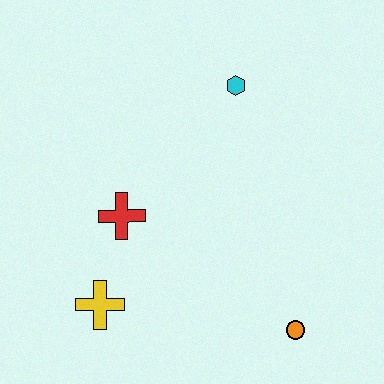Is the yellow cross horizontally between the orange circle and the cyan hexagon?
No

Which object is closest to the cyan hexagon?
The red cross is closest to the cyan hexagon.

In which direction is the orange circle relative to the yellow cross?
The orange circle is to the right of the yellow cross.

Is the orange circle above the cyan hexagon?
No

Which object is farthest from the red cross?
The orange circle is farthest from the red cross.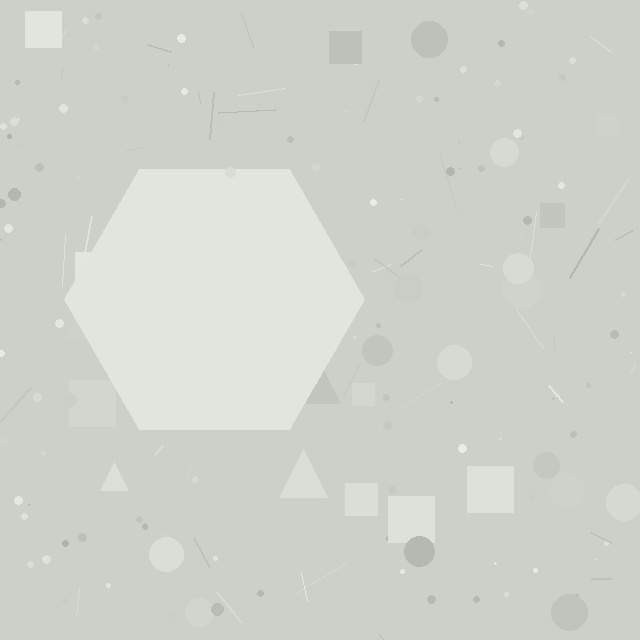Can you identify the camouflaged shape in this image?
The camouflaged shape is a hexagon.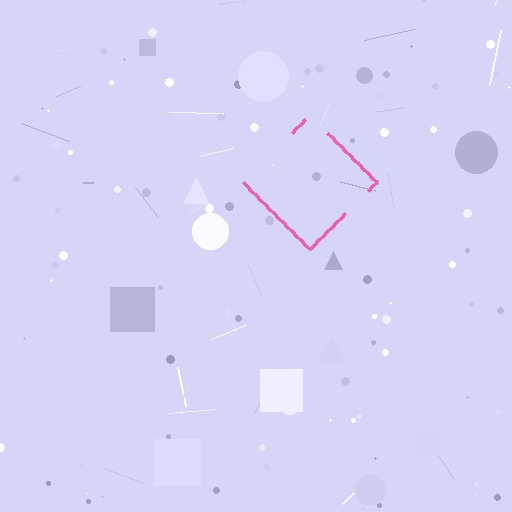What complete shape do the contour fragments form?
The contour fragments form a diamond.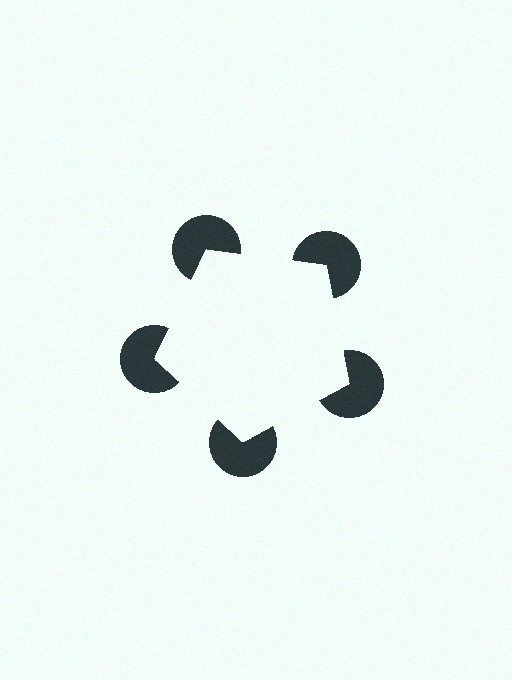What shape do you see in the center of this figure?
An illusory pentagon — its edges are inferred from the aligned wedge cuts in the pac-man discs, not physically drawn.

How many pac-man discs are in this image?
There are 5 — one at each vertex of the illusory pentagon.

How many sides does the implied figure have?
5 sides.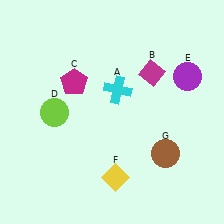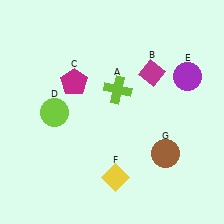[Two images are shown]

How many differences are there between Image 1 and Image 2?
There is 1 difference between the two images.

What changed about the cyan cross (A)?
In Image 1, A is cyan. In Image 2, it changed to lime.